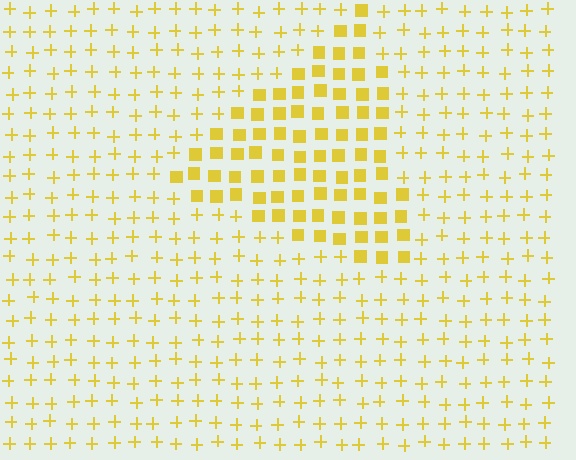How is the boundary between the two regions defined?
The boundary is defined by a change in element shape: squares inside vs. plus signs outside. All elements share the same color and spacing.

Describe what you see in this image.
The image is filled with small yellow elements arranged in a uniform grid. A triangle-shaped region contains squares, while the surrounding area contains plus signs. The boundary is defined purely by the change in element shape.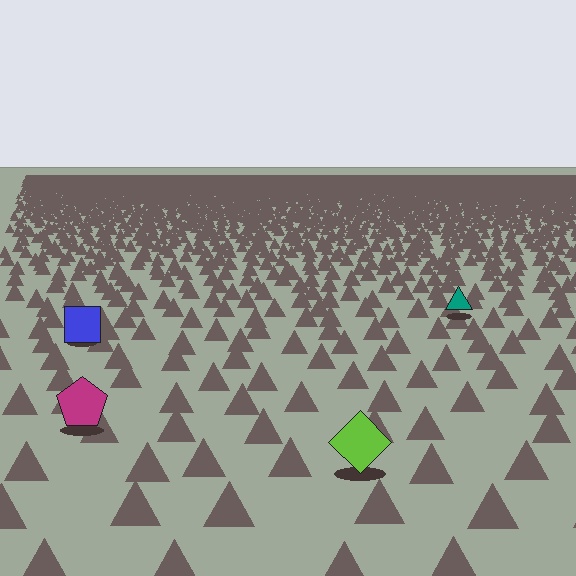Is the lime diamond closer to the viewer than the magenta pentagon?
Yes. The lime diamond is closer — you can tell from the texture gradient: the ground texture is coarser near it.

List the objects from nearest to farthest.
From nearest to farthest: the lime diamond, the magenta pentagon, the blue square, the teal triangle.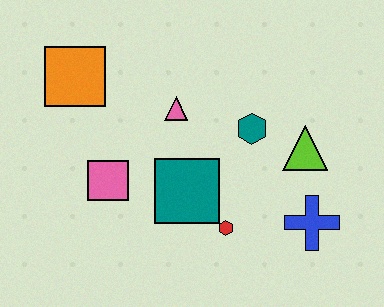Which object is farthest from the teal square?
The orange square is farthest from the teal square.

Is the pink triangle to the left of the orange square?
No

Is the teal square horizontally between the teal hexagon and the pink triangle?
Yes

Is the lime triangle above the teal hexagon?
No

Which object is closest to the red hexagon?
The teal square is closest to the red hexagon.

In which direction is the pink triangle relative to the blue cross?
The pink triangle is to the left of the blue cross.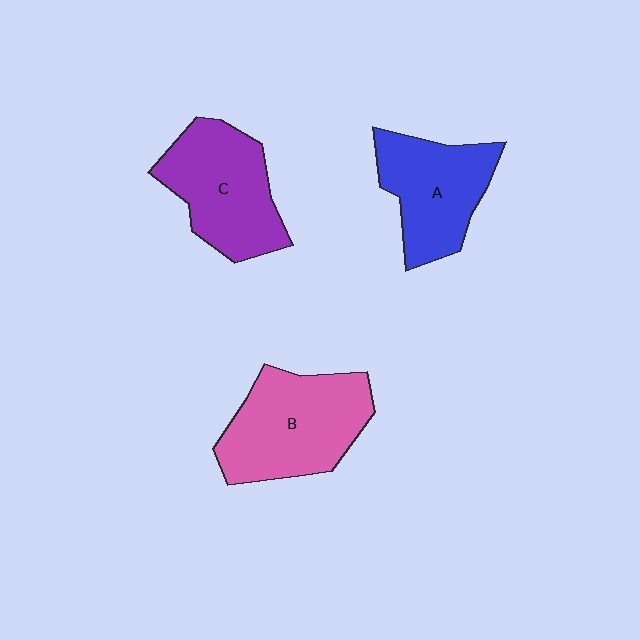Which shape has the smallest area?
Shape A (blue).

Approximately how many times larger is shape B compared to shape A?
Approximately 1.2 times.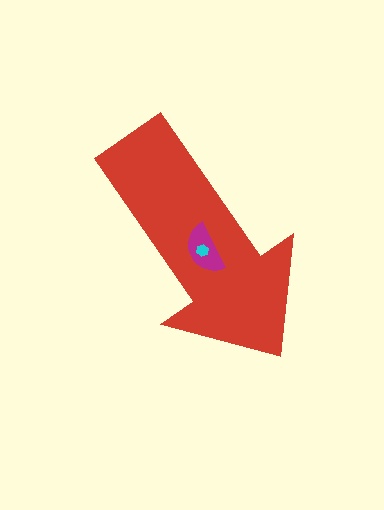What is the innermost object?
The cyan hexagon.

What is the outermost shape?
The red arrow.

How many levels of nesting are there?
3.